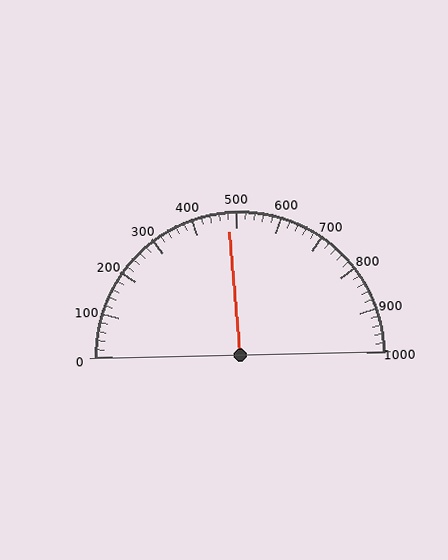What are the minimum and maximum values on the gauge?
The gauge ranges from 0 to 1000.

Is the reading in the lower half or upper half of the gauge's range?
The reading is in the lower half of the range (0 to 1000).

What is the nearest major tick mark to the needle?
The nearest major tick mark is 500.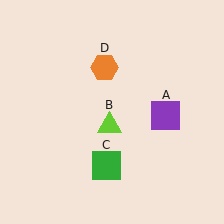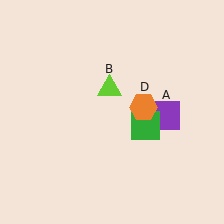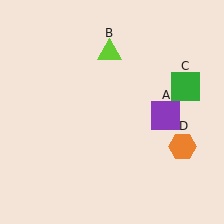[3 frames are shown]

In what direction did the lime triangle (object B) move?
The lime triangle (object B) moved up.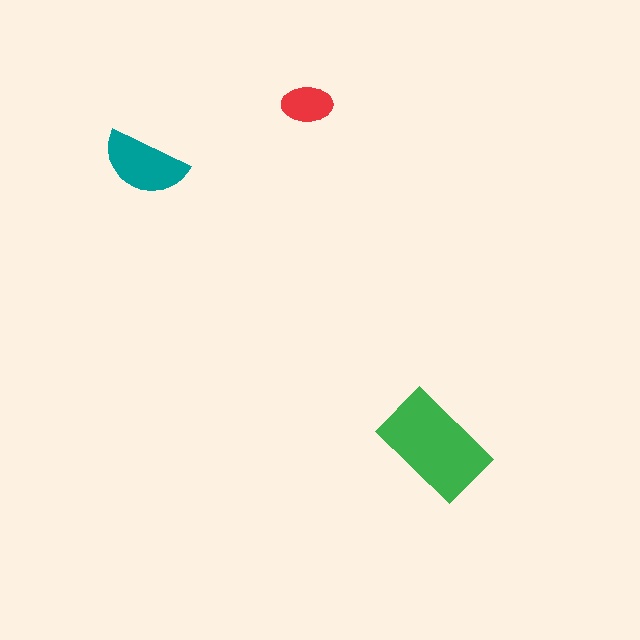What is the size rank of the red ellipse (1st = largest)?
3rd.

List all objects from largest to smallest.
The green rectangle, the teal semicircle, the red ellipse.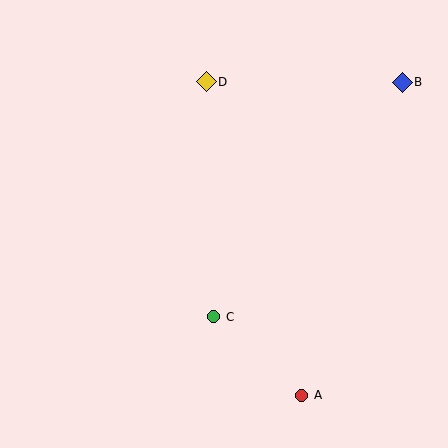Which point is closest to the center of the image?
Point C at (214, 317) is closest to the center.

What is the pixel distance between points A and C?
The distance between A and C is 118 pixels.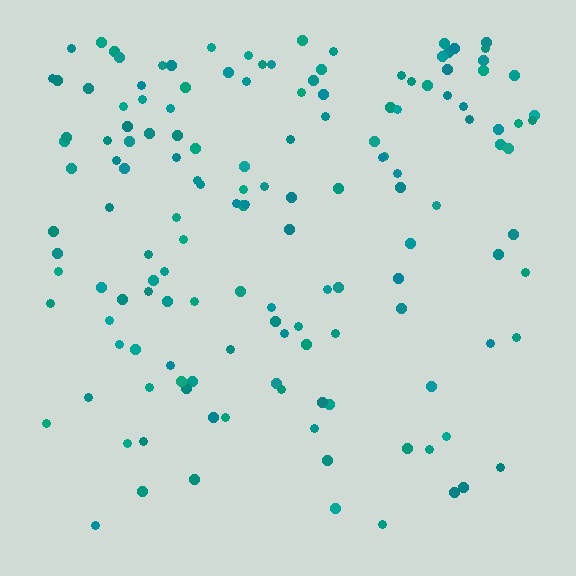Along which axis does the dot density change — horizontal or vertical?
Vertical.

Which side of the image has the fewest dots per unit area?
The bottom.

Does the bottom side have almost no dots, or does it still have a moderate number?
Still a moderate number, just noticeably fewer than the top.